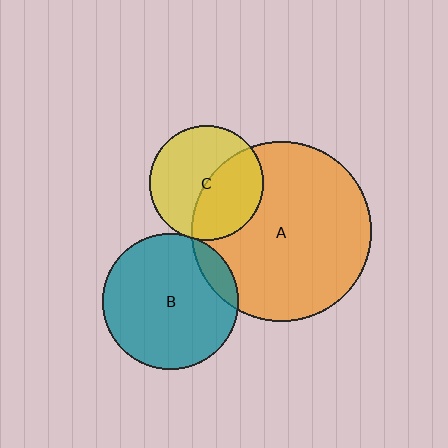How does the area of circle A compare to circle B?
Approximately 1.7 times.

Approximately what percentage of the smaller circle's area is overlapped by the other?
Approximately 5%.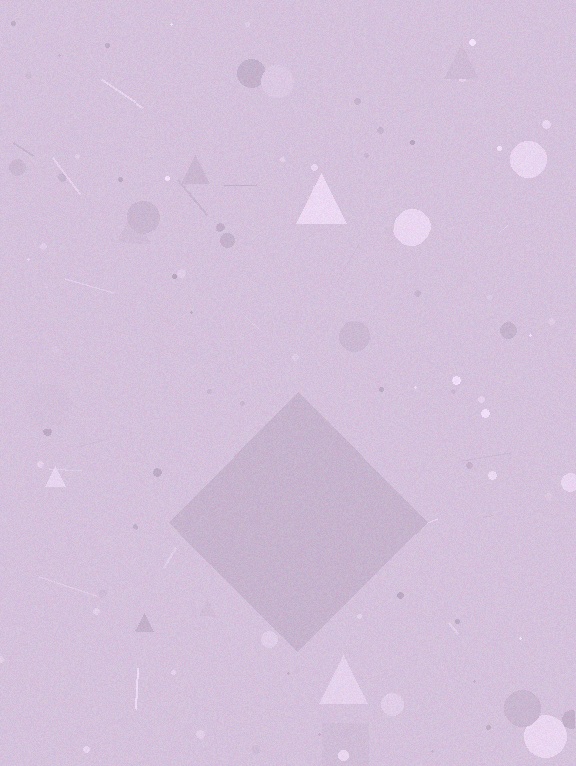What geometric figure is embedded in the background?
A diamond is embedded in the background.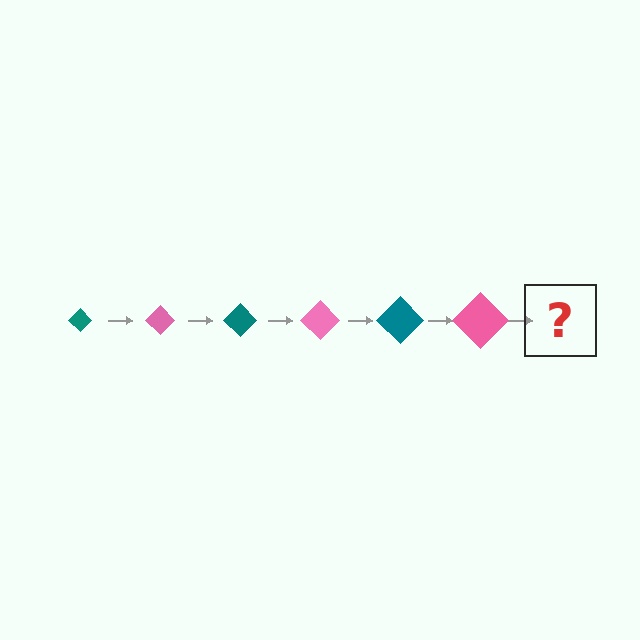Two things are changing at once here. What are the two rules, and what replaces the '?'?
The two rules are that the diamond grows larger each step and the color cycles through teal and pink. The '?' should be a teal diamond, larger than the previous one.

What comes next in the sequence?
The next element should be a teal diamond, larger than the previous one.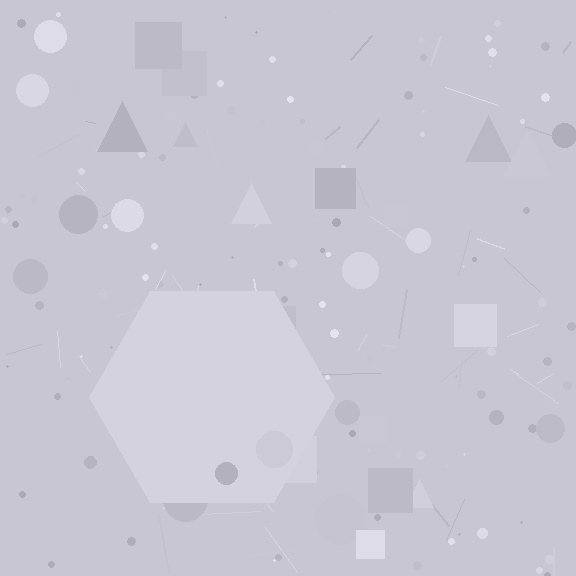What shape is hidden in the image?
A hexagon is hidden in the image.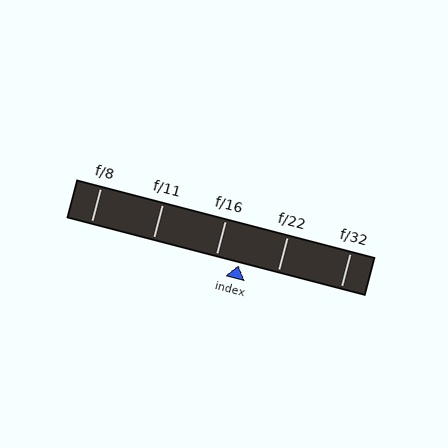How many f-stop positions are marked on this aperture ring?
There are 5 f-stop positions marked.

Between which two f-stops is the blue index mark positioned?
The index mark is between f/16 and f/22.